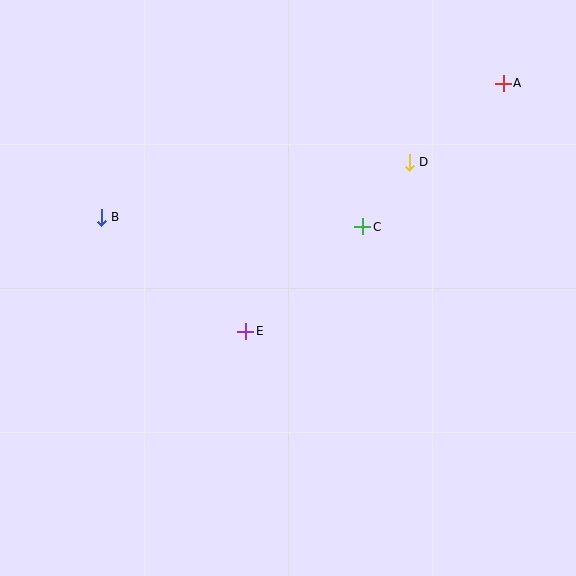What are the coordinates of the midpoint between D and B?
The midpoint between D and B is at (255, 190).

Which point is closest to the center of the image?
Point E at (246, 331) is closest to the center.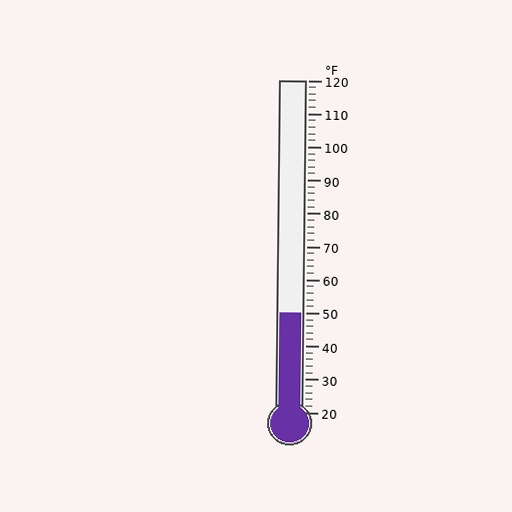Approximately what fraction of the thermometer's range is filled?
The thermometer is filled to approximately 30% of its range.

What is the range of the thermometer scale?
The thermometer scale ranges from 20°F to 120°F.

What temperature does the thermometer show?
The thermometer shows approximately 50°F.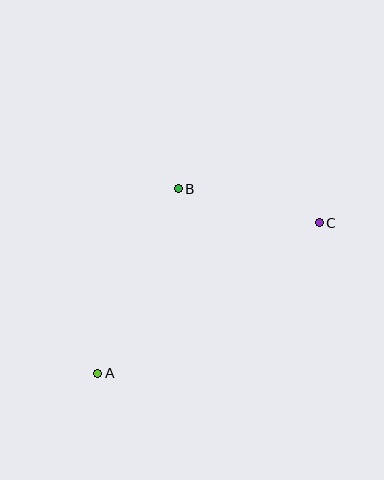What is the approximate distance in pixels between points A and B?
The distance between A and B is approximately 202 pixels.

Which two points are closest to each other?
Points B and C are closest to each other.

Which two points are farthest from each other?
Points A and C are farthest from each other.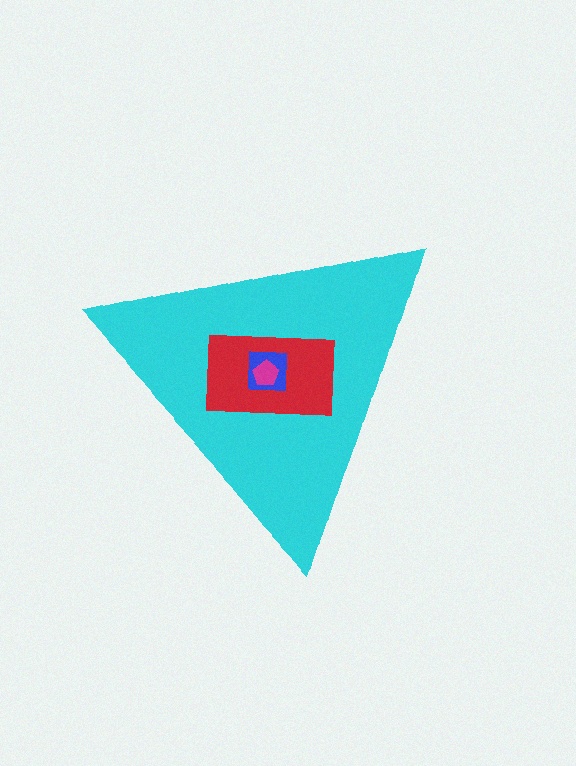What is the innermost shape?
The magenta pentagon.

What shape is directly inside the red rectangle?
The blue square.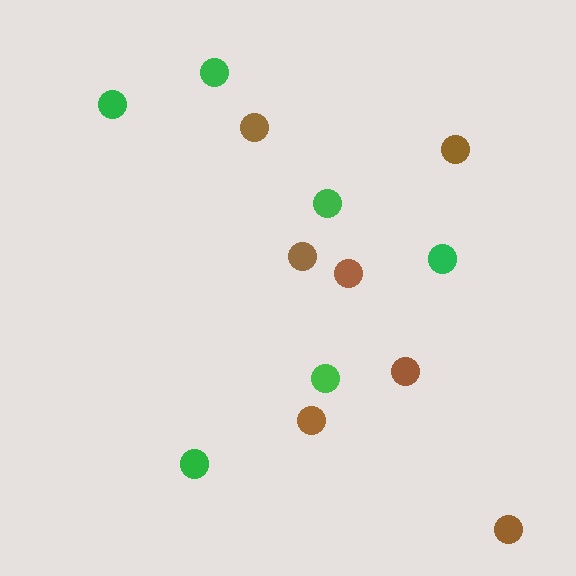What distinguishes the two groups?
There are 2 groups: one group of green circles (6) and one group of brown circles (7).